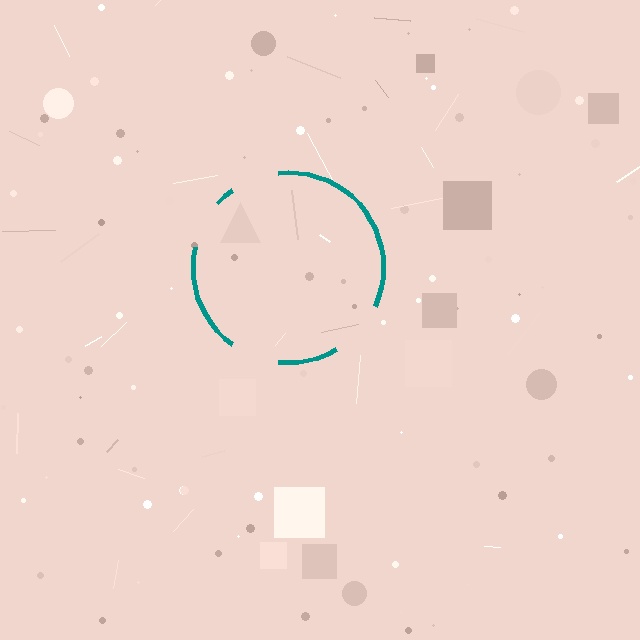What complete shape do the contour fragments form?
The contour fragments form a circle.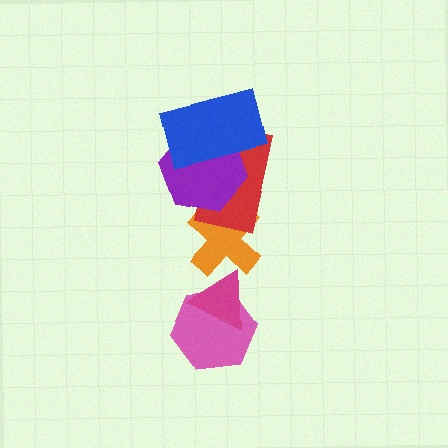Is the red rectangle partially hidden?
Yes, it is partially covered by another shape.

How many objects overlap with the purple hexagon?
3 objects overlap with the purple hexagon.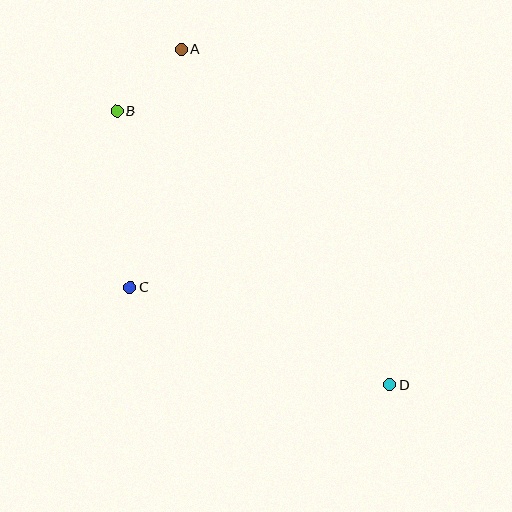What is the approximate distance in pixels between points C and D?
The distance between C and D is approximately 278 pixels.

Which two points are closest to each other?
Points A and B are closest to each other.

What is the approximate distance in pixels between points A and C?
The distance between A and C is approximately 243 pixels.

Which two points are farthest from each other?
Points A and D are farthest from each other.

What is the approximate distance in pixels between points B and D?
The distance between B and D is approximately 387 pixels.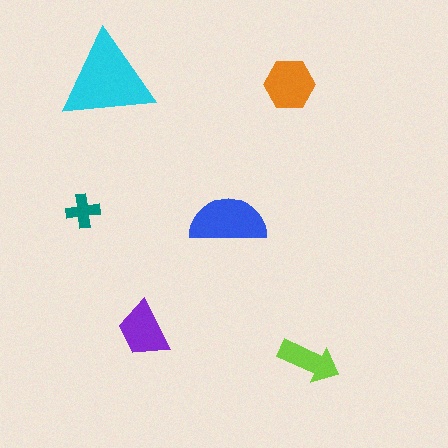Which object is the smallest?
The teal cross.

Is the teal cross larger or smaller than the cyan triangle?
Smaller.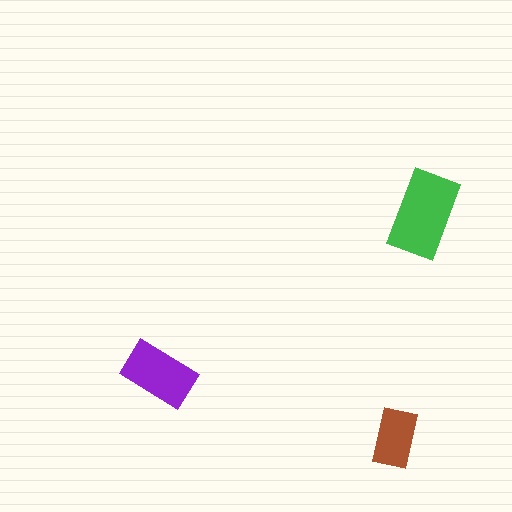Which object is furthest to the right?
The green rectangle is rightmost.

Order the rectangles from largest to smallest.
the green one, the purple one, the brown one.